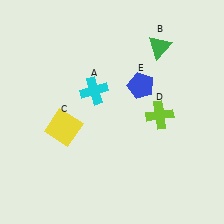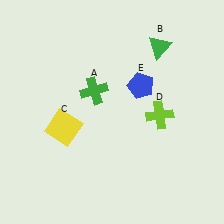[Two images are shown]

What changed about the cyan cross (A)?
In Image 1, A is cyan. In Image 2, it changed to green.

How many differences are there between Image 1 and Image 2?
There is 1 difference between the two images.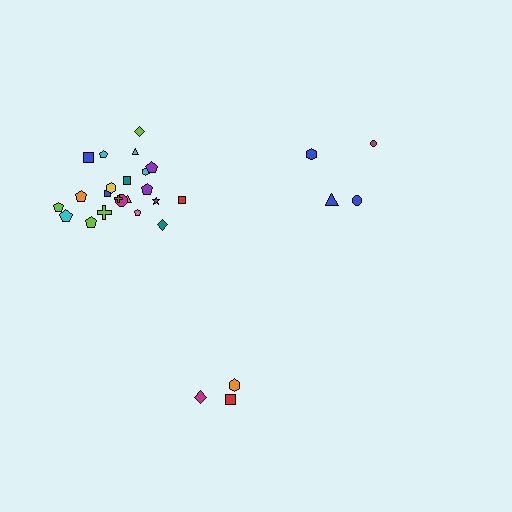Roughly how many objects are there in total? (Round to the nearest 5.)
Roughly 30 objects in total.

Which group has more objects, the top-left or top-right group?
The top-left group.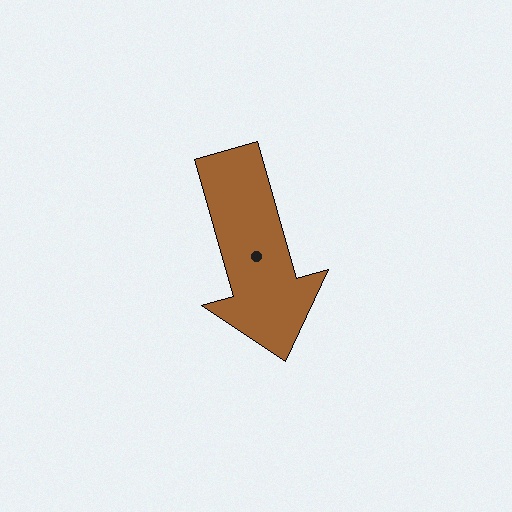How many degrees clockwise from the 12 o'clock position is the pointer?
Approximately 164 degrees.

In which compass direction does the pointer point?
South.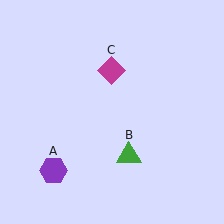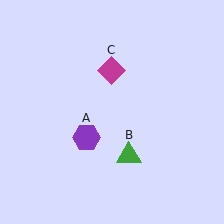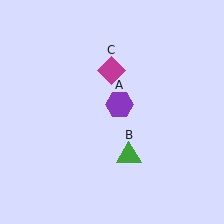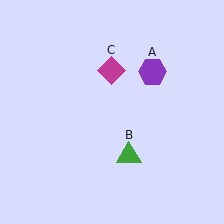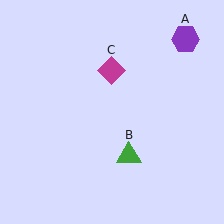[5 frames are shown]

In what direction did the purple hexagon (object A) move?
The purple hexagon (object A) moved up and to the right.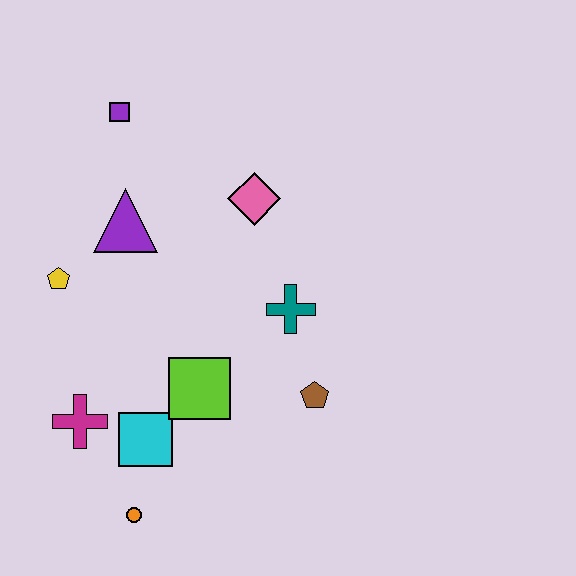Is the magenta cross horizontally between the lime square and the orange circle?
No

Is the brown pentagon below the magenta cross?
No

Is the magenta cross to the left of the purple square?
Yes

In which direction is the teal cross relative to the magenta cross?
The teal cross is to the right of the magenta cross.